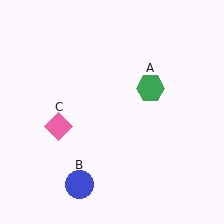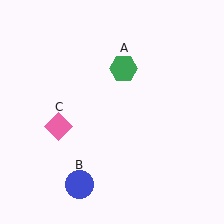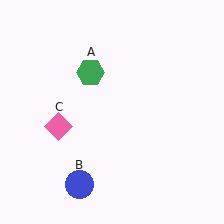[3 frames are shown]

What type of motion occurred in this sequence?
The green hexagon (object A) rotated counterclockwise around the center of the scene.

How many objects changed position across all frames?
1 object changed position: green hexagon (object A).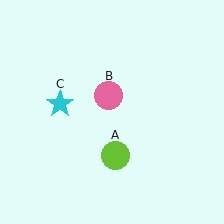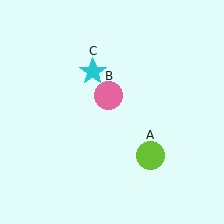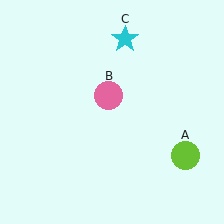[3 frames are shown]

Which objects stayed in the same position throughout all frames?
Pink circle (object B) remained stationary.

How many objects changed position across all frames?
2 objects changed position: lime circle (object A), cyan star (object C).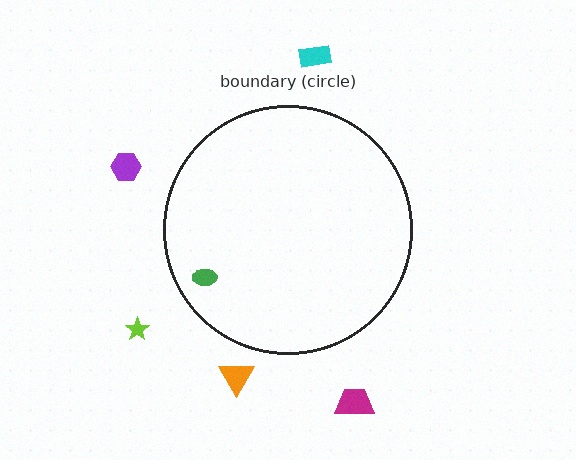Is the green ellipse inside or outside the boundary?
Inside.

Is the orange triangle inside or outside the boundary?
Outside.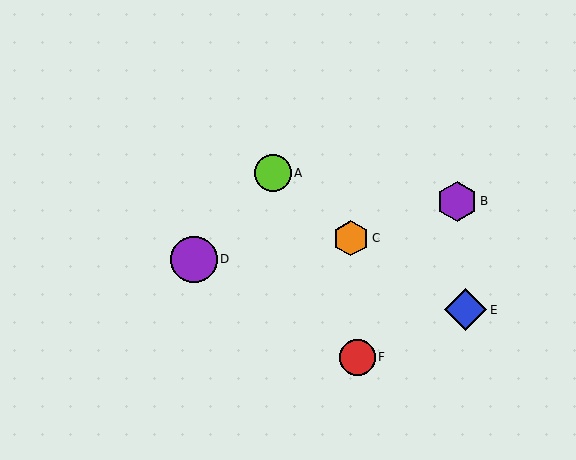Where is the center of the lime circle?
The center of the lime circle is at (273, 173).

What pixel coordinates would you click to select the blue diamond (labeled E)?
Click at (466, 310) to select the blue diamond E.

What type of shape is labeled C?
Shape C is an orange hexagon.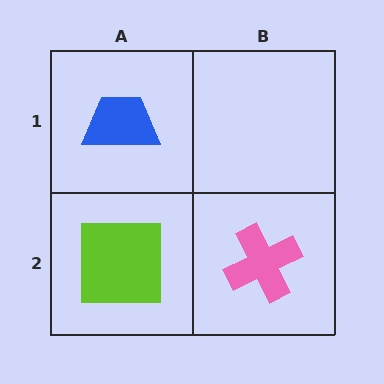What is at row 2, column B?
A pink cross.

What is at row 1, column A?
A blue trapezoid.